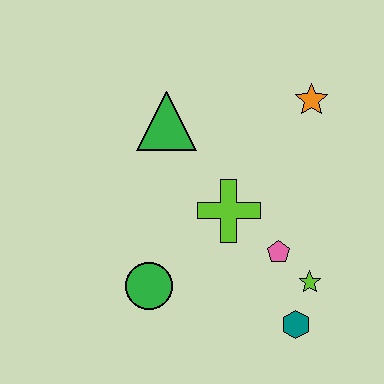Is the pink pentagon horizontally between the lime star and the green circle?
Yes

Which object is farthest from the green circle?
The orange star is farthest from the green circle.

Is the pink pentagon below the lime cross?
Yes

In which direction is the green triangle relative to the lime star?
The green triangle is above the lime star.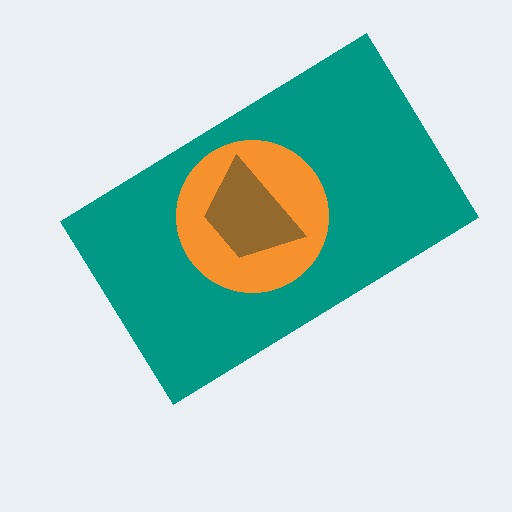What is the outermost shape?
The teal rectangle.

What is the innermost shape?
The brown trapezoid.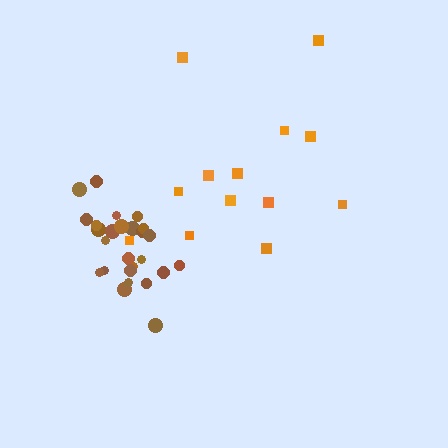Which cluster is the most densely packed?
Brown.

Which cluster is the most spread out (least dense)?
Orange.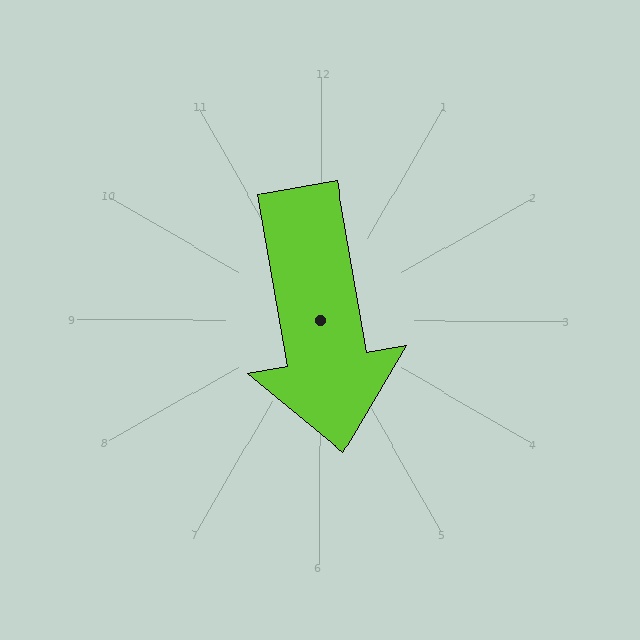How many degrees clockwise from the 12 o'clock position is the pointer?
Approximately 170 degrees.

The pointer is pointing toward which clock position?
Roughly 6 o'clock.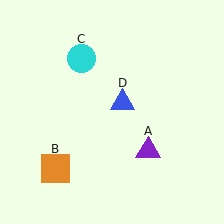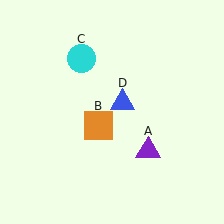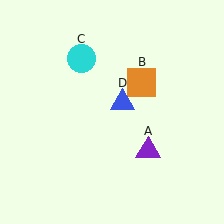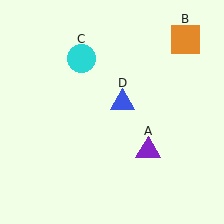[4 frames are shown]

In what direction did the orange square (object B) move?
The orange square (object B) moved up and to the right.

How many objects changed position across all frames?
1 object changed position: orange square (object B).